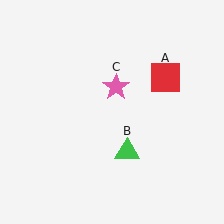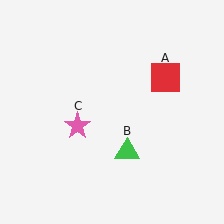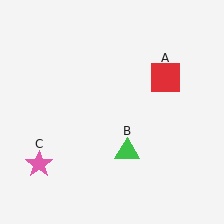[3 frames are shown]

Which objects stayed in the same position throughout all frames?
Red square (object A) and green triangle (object B) remained stationary.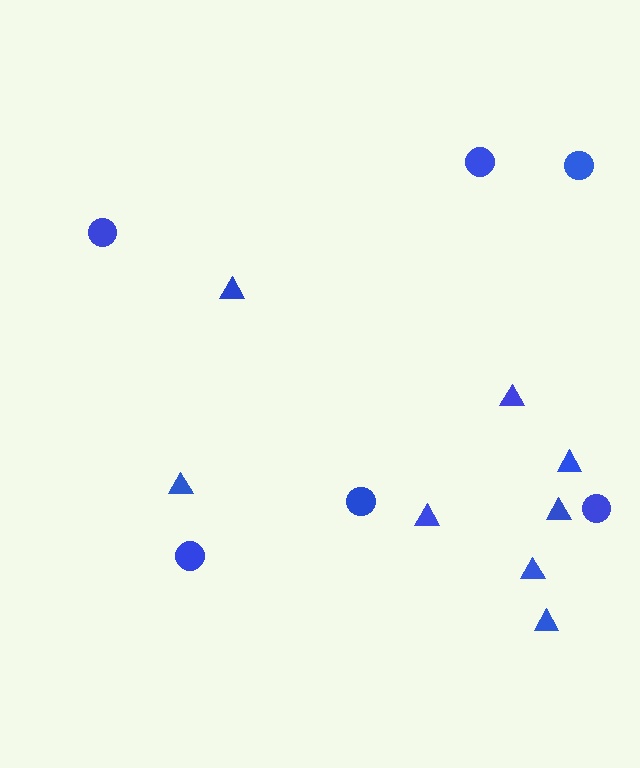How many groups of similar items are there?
There are 2 groups: one group of circles (6) and one group of triangles (8).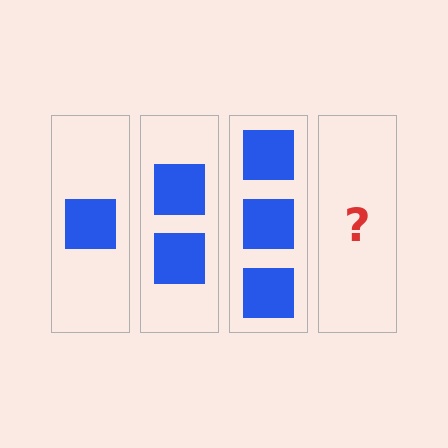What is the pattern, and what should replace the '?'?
The pattern is that each step adds one more square. The '?' should be 4 squares.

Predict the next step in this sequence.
The next step is 4 squares.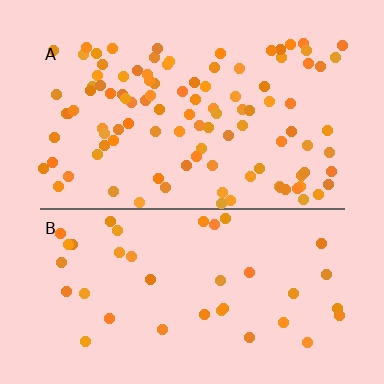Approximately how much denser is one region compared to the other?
Approximately 2.7× — region A over region B.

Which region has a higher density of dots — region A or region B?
A (the top).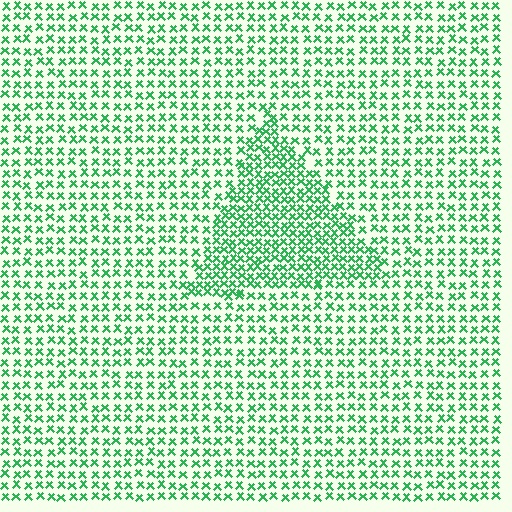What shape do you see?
I see a triangle.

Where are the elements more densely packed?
The elements are more densely packed inside the triangle boundary.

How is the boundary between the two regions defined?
The boundary is defined by a change in element density (approximately 1.7x ratio). All elements are the same color, size, and shape.